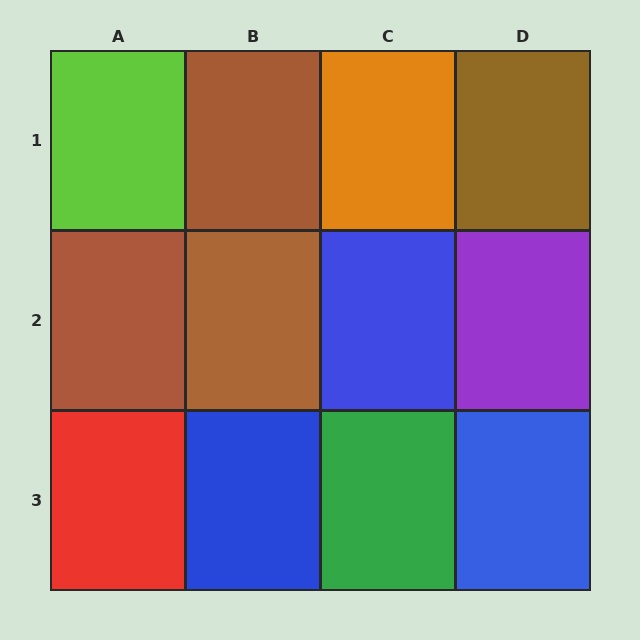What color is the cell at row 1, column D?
Brown.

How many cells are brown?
4 cells are brown.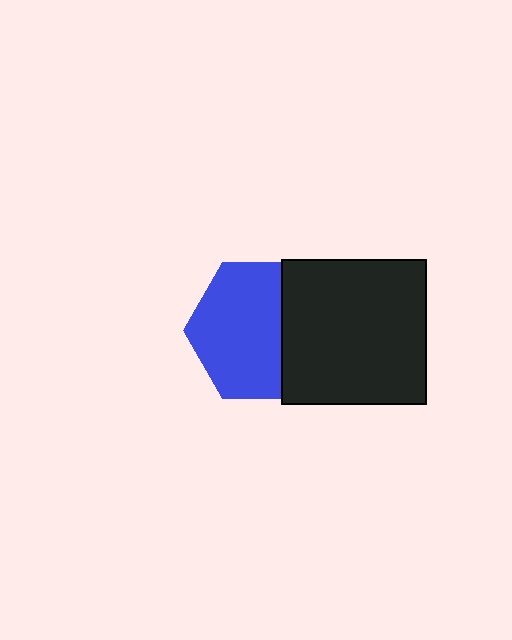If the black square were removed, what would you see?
You would see the complete blue hexagon.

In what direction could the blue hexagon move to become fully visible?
The blue hexagon could move left. That would shift it out from behind the black square entirely.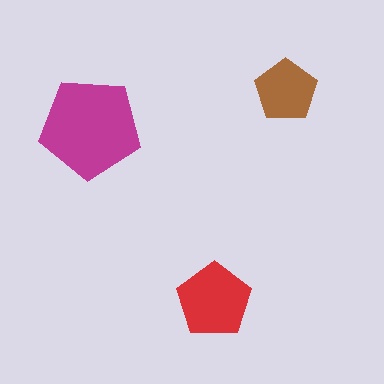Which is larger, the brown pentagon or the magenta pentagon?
The magenta one.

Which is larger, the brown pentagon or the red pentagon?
The red one.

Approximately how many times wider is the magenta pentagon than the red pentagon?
About 1.5 times wider.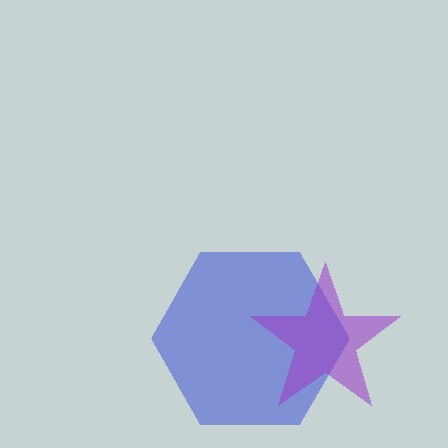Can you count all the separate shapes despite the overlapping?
Yes, there are 2 separate shapes.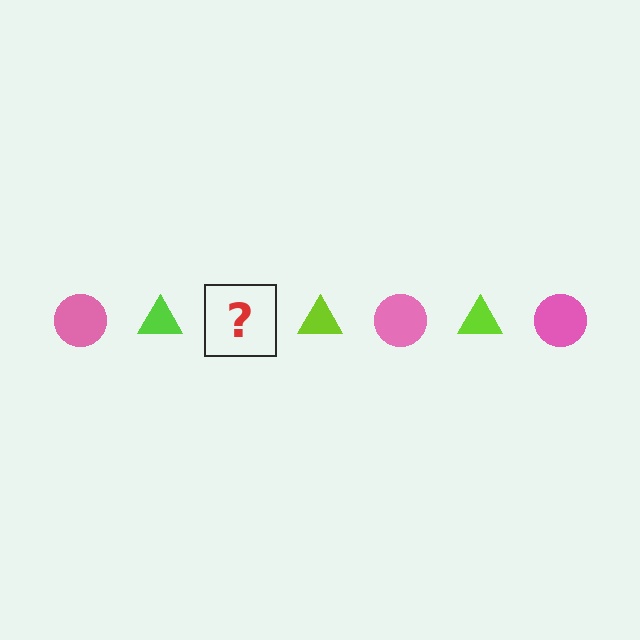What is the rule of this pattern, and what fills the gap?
The rule is that the pattern alternates between pink circle and lime triangle. The gap should be filled with a pink circle.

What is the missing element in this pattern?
The missing element is a pink circle.